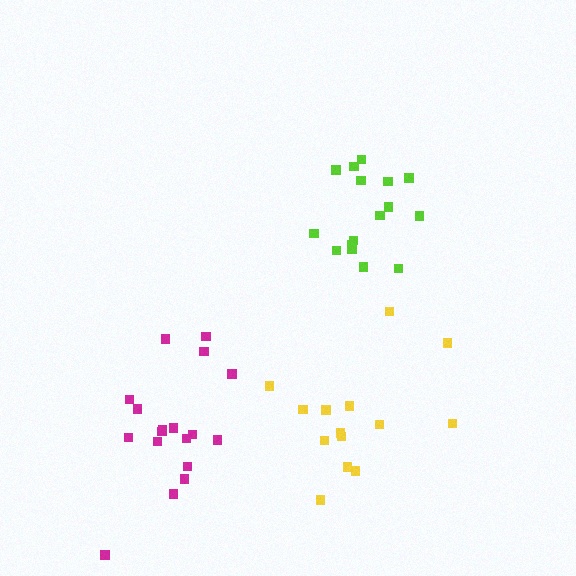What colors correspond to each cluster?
The clusters are colored: magenta, lime, yellow.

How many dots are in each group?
Group 1: 18 dots, Group 2: 16 dots, Group 3: 14 dots (48 total).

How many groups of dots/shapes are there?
There are 3 groups.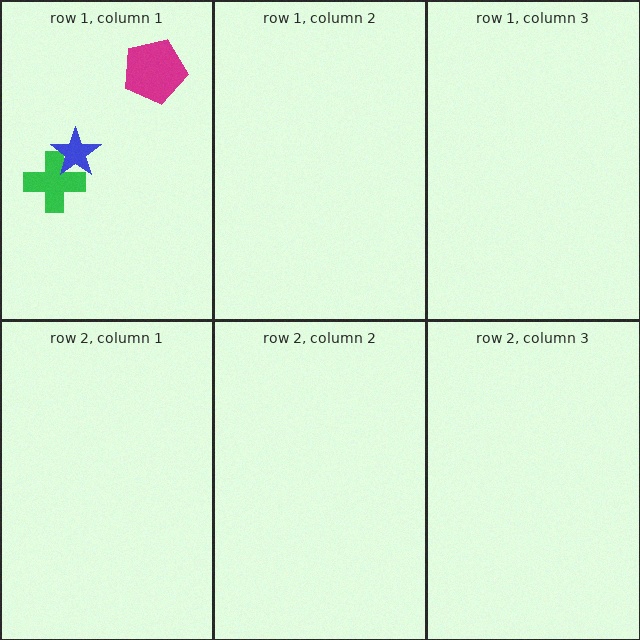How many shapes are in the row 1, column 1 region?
3.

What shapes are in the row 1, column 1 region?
The green cross, the magenta pentagon, the blue star.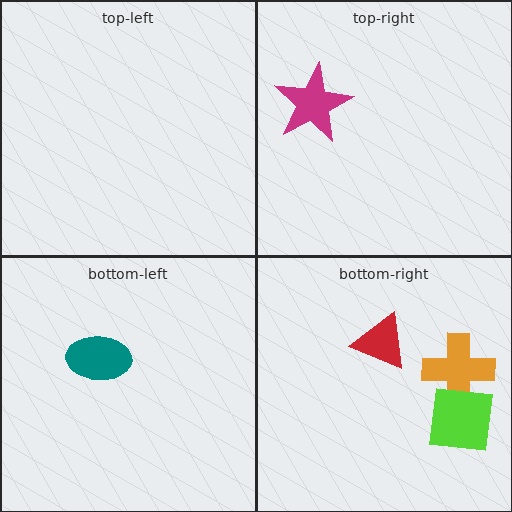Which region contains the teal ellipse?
The bottom-left region.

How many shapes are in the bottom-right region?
3.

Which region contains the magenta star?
The top-right region.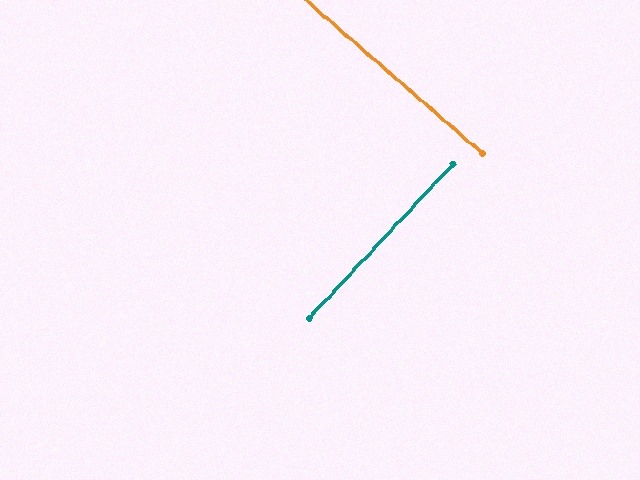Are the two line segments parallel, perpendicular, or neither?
Perpendicular — they meet at approximately 88°.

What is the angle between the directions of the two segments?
Approximately 88 degrees.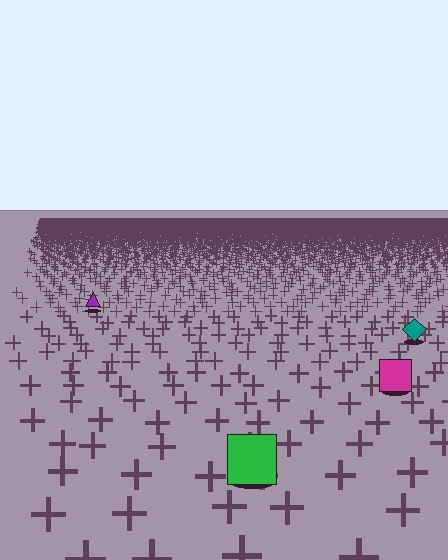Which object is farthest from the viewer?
The purple triangle is farthest from the viewer. It appears smaller and the ground texture around it is denser.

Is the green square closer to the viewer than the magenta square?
Yes. The green square is closer — you can tell from the texture gradient: the ground texture is coarser near it.